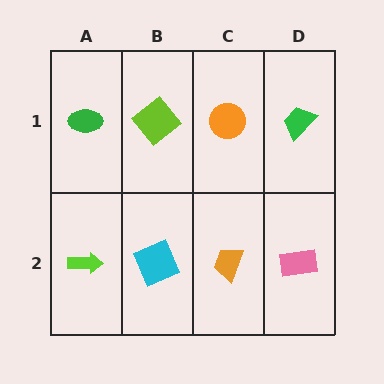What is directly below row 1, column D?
A pink rectangle.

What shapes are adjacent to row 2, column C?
An orange circle (row 1, column C), a cyan square (row 2, column B), a pink rectangle (row 2, column D).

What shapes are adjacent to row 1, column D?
A pink rectangle (row 2, column D), an orange circle (row 1, column C).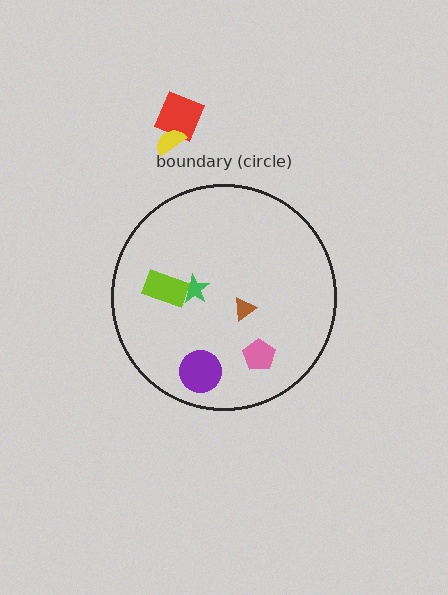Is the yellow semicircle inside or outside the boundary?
Outside.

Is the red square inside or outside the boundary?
Outside.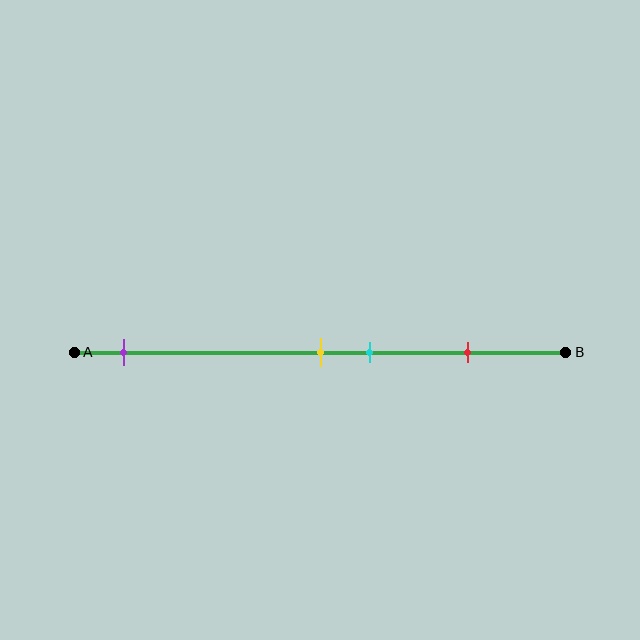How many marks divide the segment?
There are 4 marks dividing the segment.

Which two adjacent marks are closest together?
The yellow and cyan marks are the closest adjacent pair.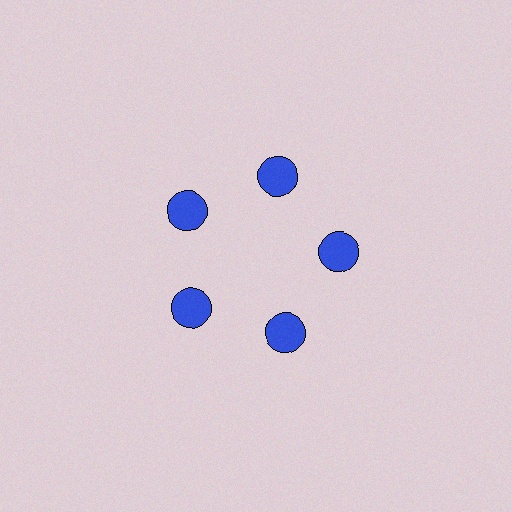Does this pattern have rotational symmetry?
Yes, this pattern has 5-fold rotational symmetry. It looks the same after rotating 72 degrees around the center.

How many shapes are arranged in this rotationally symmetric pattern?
There are 5 shapes, arranged in 5 groups of 1.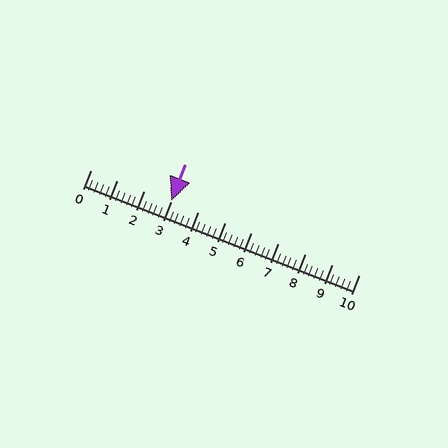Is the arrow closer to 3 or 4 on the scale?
The arrow is closer to 3.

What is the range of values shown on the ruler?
The ruler shows values from 0 to 10.